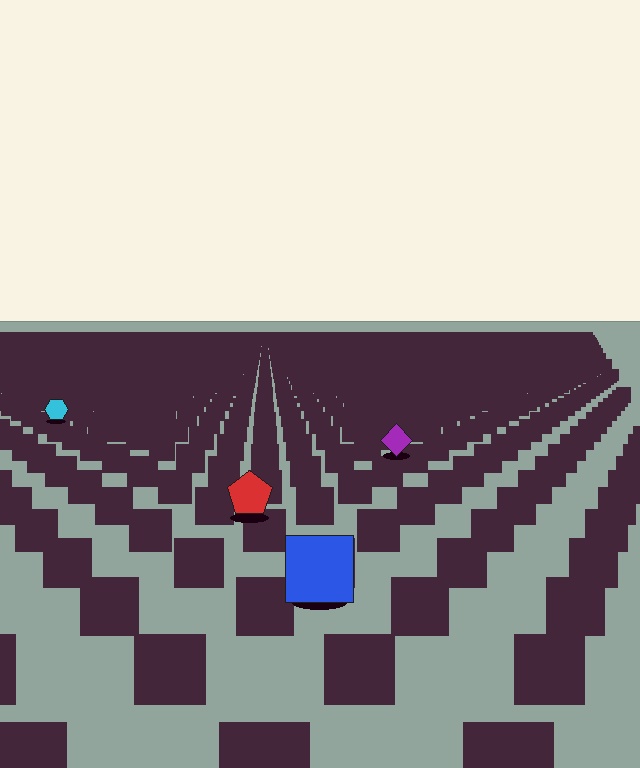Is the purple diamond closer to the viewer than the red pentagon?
No. The red pentagon is closer — you can tell from the texture gradient: the ground texture is coarser near it.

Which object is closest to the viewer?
The blue square is closest. The texture marks near it are larger and more spread out.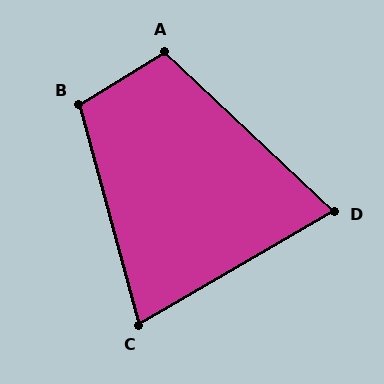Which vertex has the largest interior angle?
B, at approximately 107 degrees.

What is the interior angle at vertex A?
Approximately 105 degrees (obtuse).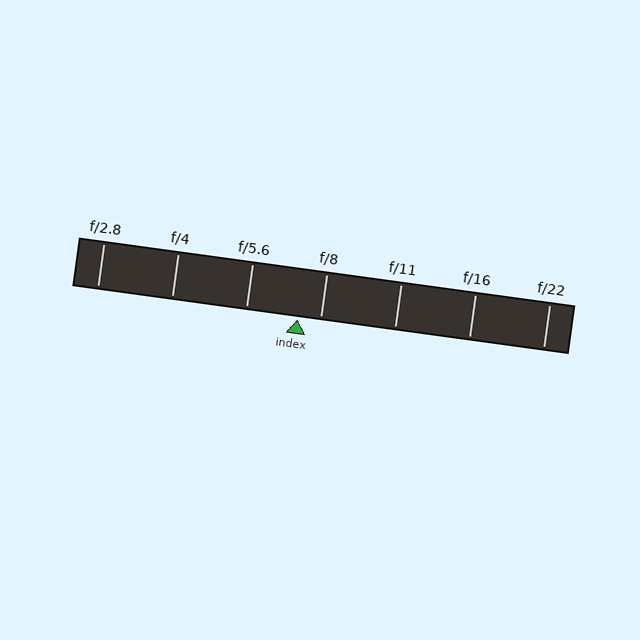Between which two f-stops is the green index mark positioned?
The index mark is between f/5.6 and f/8.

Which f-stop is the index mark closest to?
The index mark is closest to f/8.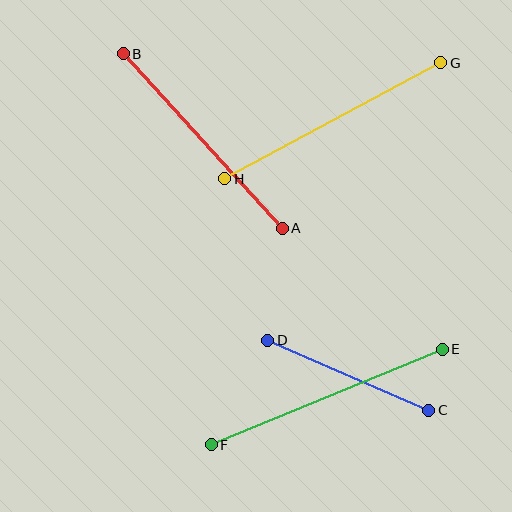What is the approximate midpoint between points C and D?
The midpoint is at approximately (348, 375) pixels.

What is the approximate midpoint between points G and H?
The midpoint is at approximately (333, 121) pixels.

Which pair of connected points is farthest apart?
Points E and F are farthest apart.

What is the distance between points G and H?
The distance is approximately 245 pixels.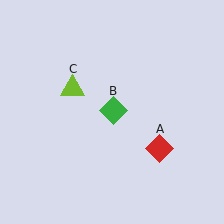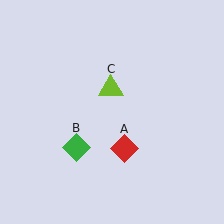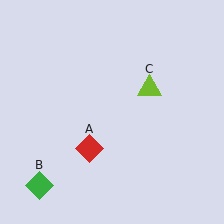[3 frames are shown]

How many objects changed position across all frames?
3 objects changed position: red diamond (object A), green diamond (object B), lime triangle (object C).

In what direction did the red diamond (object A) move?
The red diamond (object A) moved left.